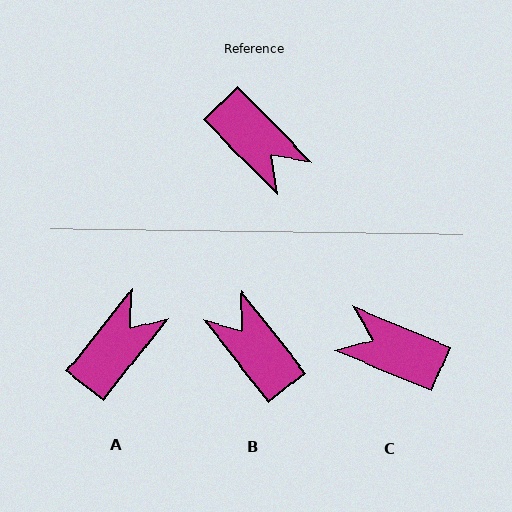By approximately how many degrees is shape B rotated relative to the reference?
Approximately 174 degrees counter-clockwise.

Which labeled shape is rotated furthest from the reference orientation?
B, about 174 degrees away.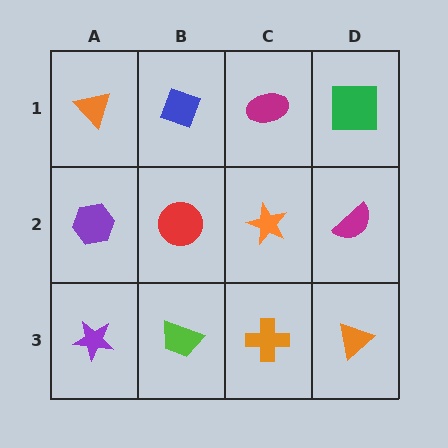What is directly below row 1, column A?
A purple hexagon.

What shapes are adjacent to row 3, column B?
A red circle (row 2, column B), a purple star (row 3, column A), an orange cross (row 3, column C).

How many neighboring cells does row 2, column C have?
4.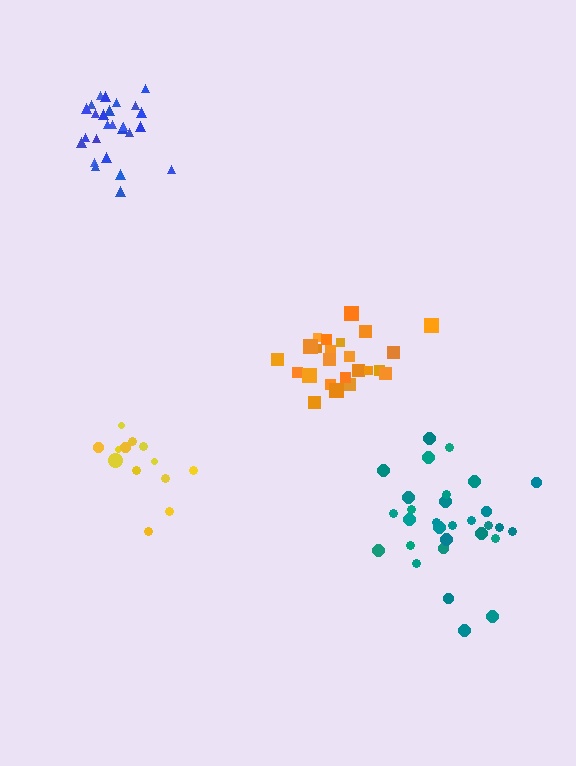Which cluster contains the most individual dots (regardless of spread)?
Teal (31).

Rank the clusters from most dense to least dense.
blue, orange, teal, yellow.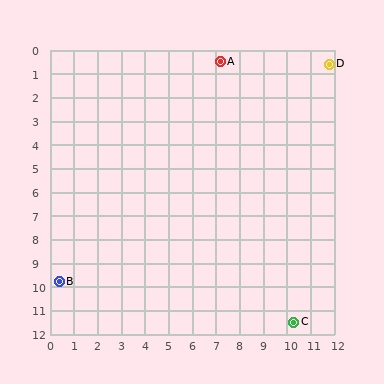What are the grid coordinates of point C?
Point C is at approximately (10.3, 11.5).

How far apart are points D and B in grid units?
Points D and B are about 14.6 grid units apart.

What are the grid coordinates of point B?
Point B is at approximately (0.4, 9.8).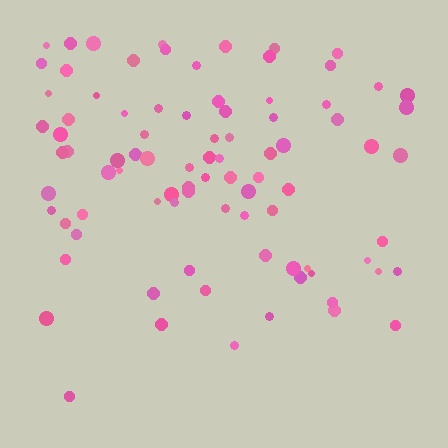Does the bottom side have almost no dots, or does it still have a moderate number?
Still a moderate number, just noticeably fewer than the top.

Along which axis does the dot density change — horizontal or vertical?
Vertical.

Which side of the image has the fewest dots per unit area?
The bottom.